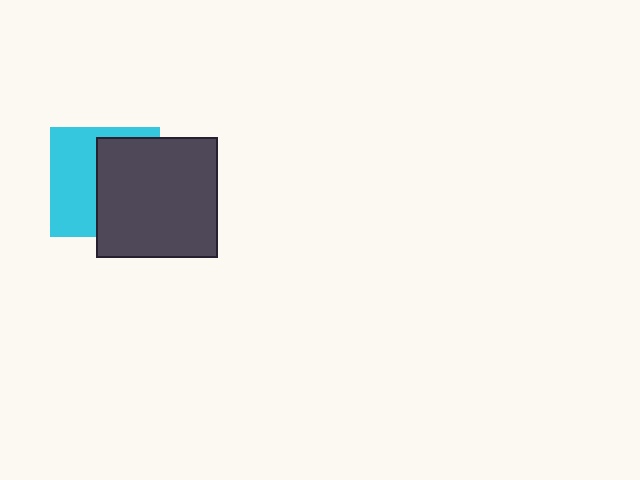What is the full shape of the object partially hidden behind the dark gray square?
The partially hidden object is a cyan square.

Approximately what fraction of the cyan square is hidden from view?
Roughly 53% of the cyan square is hidden behind the dark gray square.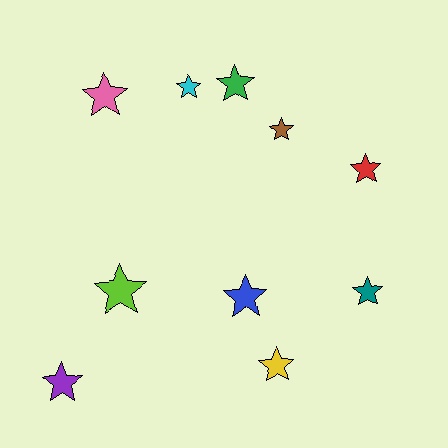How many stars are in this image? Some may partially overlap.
There are 10 stars.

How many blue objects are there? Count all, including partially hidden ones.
There is 1 blue object.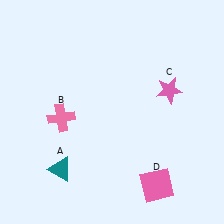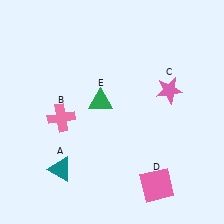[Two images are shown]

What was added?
A green triangle (E) was added in Image 2.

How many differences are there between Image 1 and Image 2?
There is 1 difference between the two images.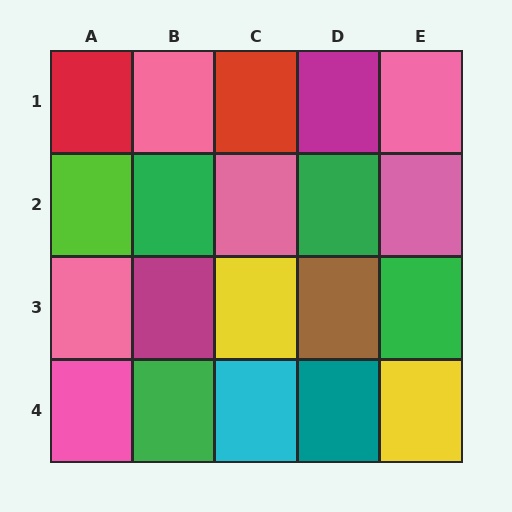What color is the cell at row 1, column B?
Pink.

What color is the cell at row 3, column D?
Brown.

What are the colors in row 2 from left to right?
Lime, green, pink, green, pink.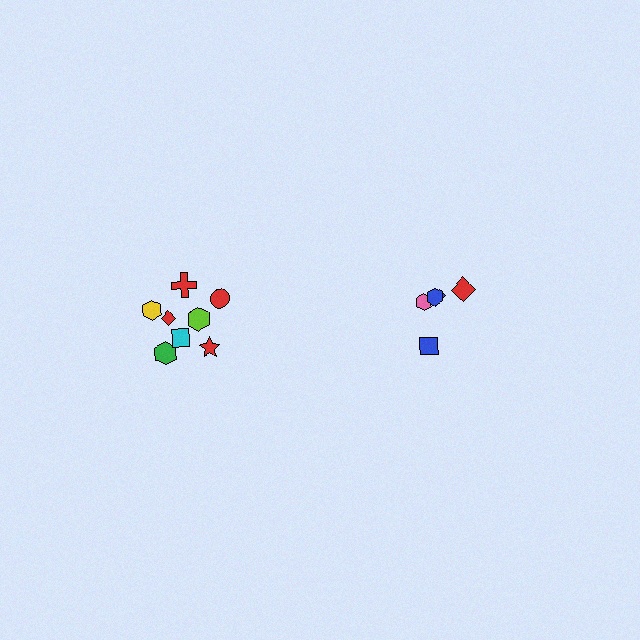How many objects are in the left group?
There are 8 objects.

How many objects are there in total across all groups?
There are 13 objects.